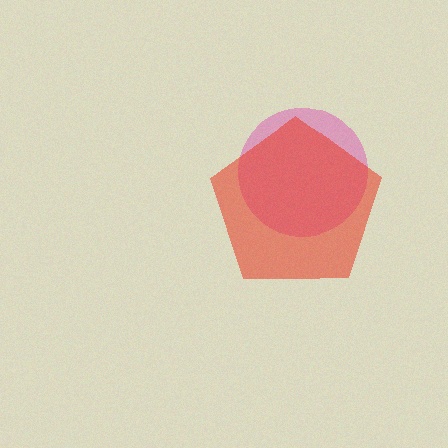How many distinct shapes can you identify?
There are 2 distinct shapes: a pink circle, a red pentagon.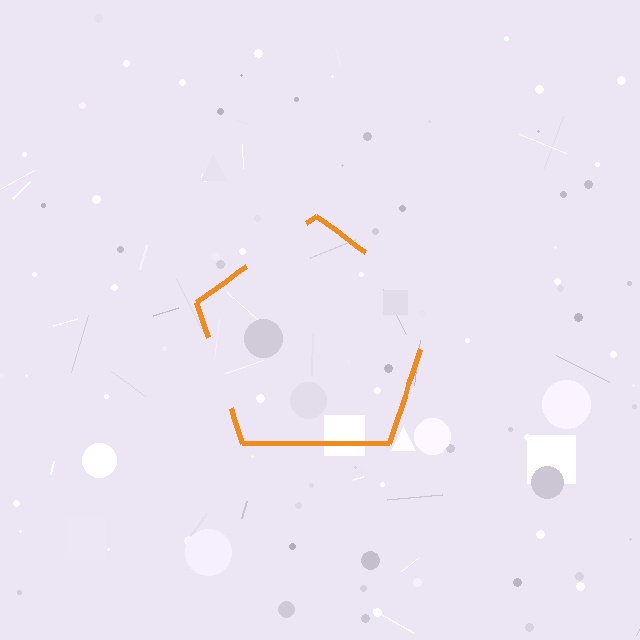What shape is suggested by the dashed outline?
The dashed outline suggests a pentagon.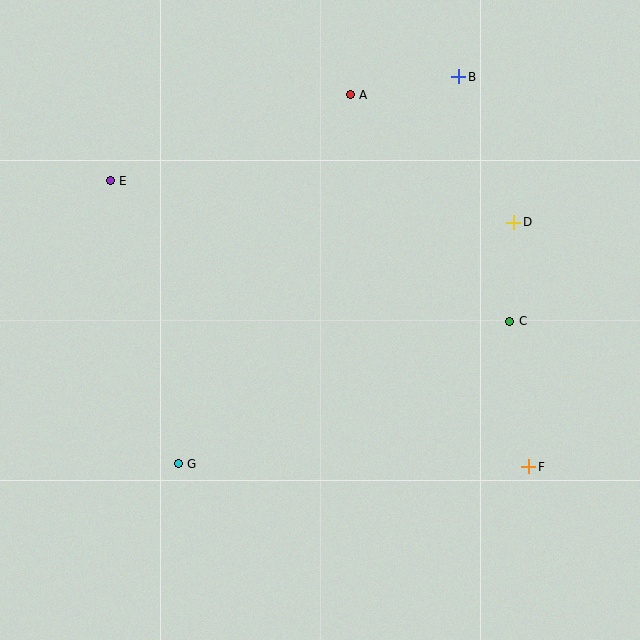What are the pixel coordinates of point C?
Point C is at (510, 321).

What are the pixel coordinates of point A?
Point A is at (350, 95).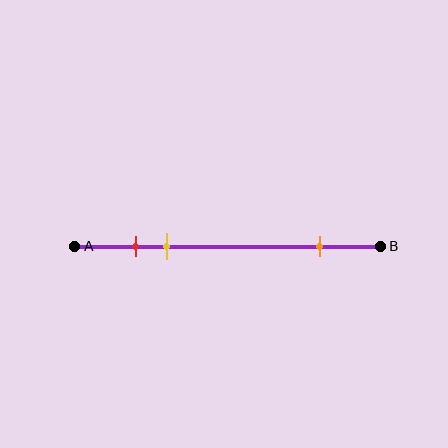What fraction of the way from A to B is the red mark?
The red mark is approximately 20% (0.2) of the way from A to B.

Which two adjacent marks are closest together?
The red and yellow marks are the closest adjacent pair.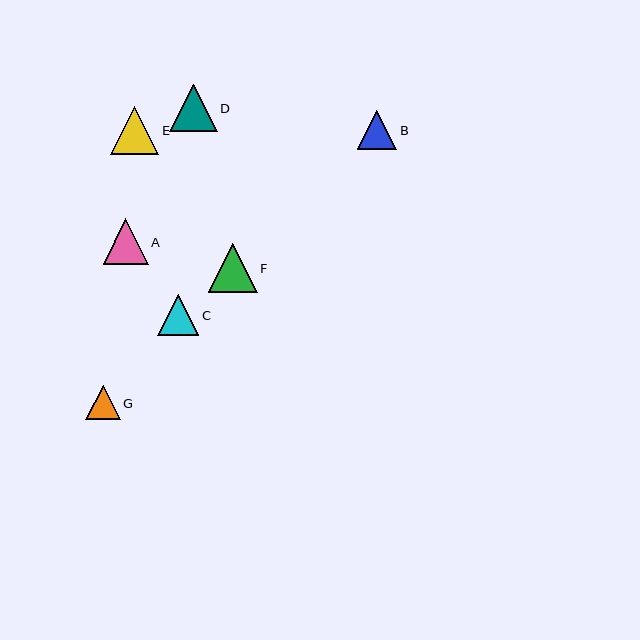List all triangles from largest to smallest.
From largest to smallest: F, E, D, A, C, B, G.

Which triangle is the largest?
Triangle F is the largest with a size of approximately 49 pixels.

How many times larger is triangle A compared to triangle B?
Triangle A is approximately 1.2 times the size of triangle B.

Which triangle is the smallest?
Triangle G is the smallest with a size of approximately 34 pixels.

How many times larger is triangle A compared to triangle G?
Triangle A is approximately 1.3 times the size of triangle G.